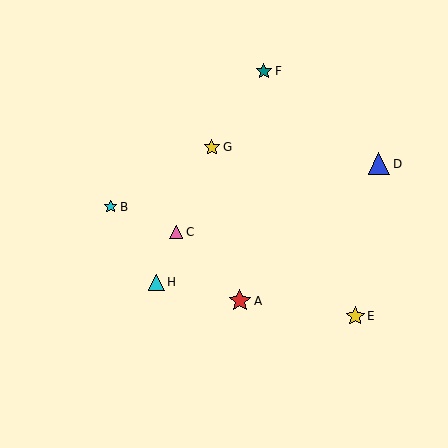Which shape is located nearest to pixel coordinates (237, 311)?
The red star (labeled A) at (240, 301) is nearest to that location.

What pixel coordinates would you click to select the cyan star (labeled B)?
Click at (111, 207) to select the cyan star B.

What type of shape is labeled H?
Shape H is a cyan triangle.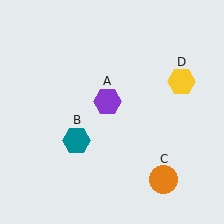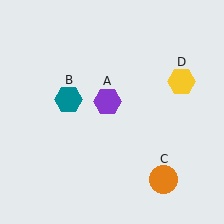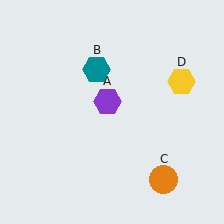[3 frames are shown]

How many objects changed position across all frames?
1 object changed position: teal hexagon (object B).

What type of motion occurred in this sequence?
The teal hexagon (object B) rotated clockwise around the center of the scene.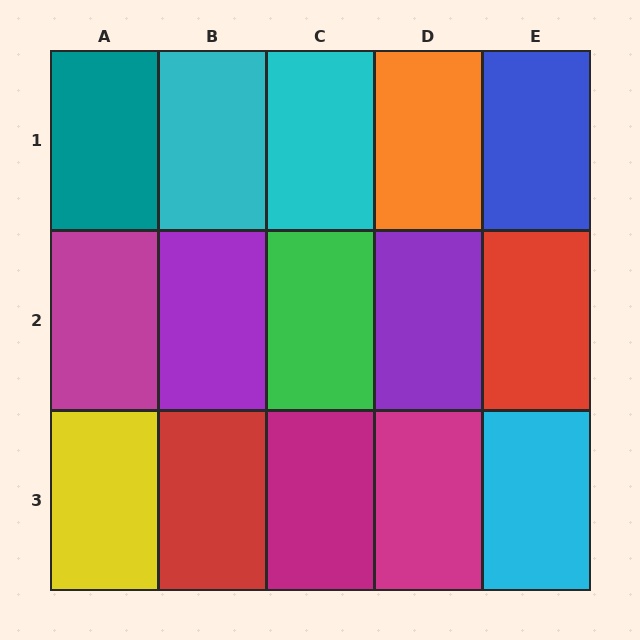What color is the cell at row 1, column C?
Cyan.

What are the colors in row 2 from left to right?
Magenta, purple, green, purple, red.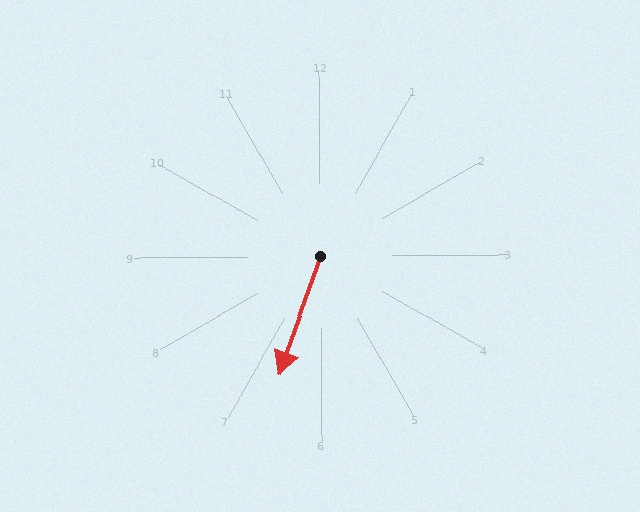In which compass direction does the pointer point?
South.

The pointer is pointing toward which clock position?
Roughly 7 o'clock.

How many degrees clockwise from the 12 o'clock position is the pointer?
Approximately 200 degrees.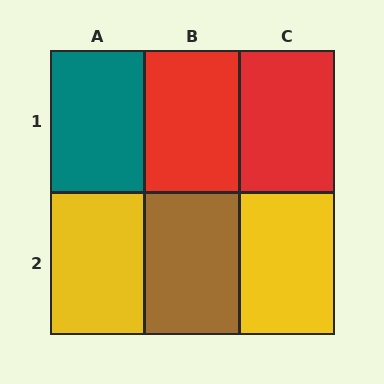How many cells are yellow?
2 cells are yellow.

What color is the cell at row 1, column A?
Teal.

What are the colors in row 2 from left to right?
Yellow, brown, yellow.